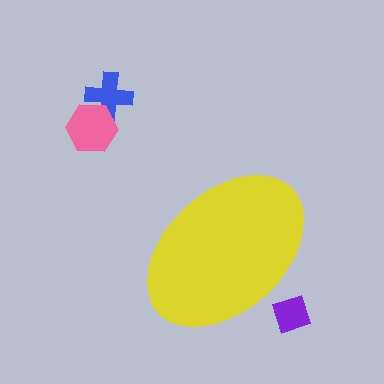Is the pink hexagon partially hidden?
No, the pink hexagon is fully visible.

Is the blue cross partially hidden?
No, the blue cross is fully visible.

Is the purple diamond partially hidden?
Yes, the purple diamond is partially hidden behind the yellow ellipse.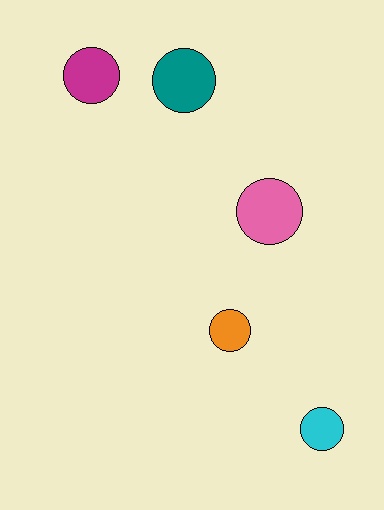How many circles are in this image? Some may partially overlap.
There are 5 circles.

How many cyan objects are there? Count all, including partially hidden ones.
There is 1 cyan object.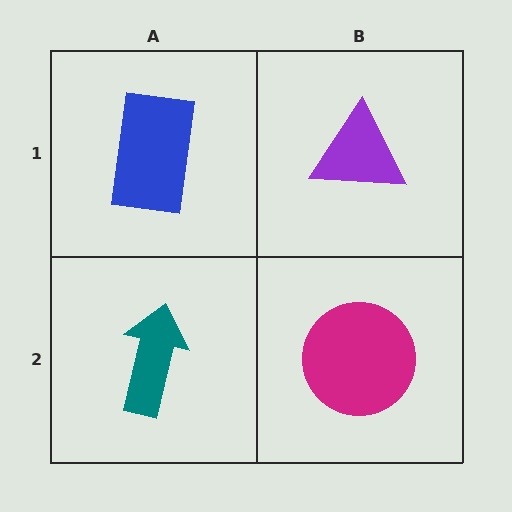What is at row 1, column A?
A blue rectangle.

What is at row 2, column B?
A magenta circle.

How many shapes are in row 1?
2 shapes.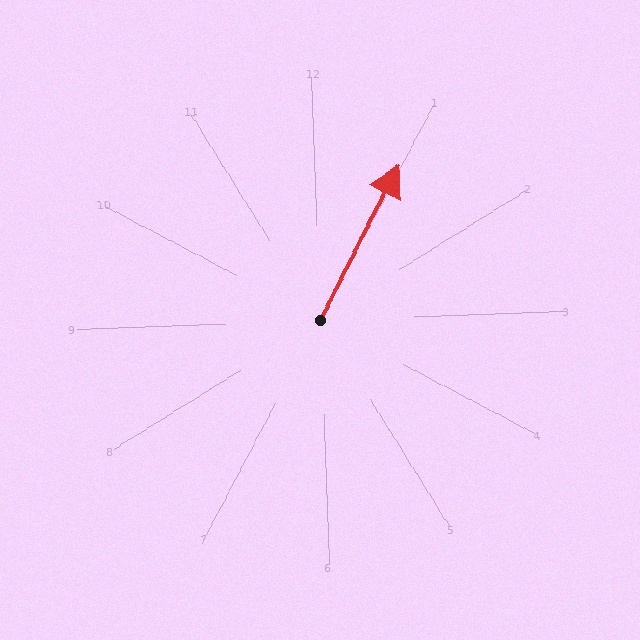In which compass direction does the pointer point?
Northeast.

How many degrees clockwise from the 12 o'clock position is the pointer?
Approximately 29 degrees.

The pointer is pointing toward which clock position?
Roughly 1 o'clock.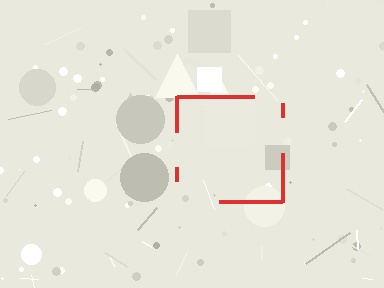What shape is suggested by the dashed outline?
The dashed outline suggests a square.